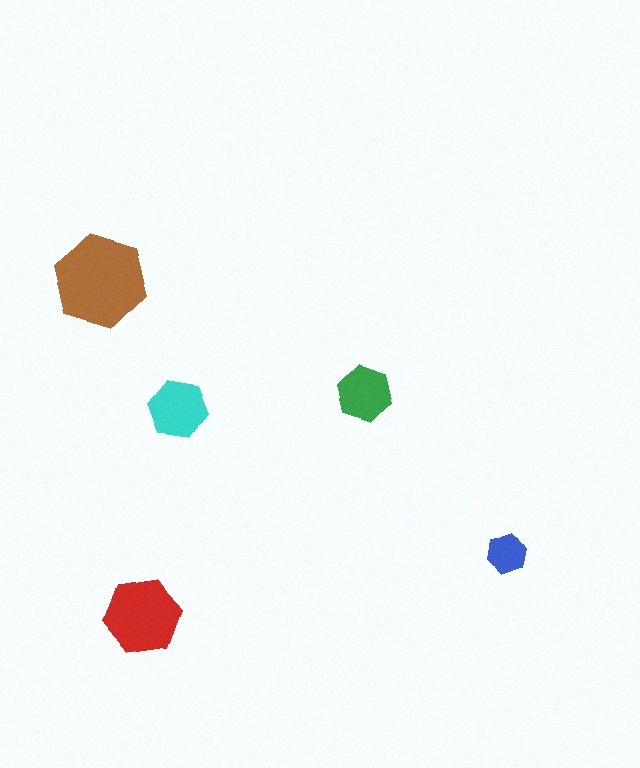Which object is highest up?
The brown hexagon is topmost.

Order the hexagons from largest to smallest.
the brown one, the red one, the cyan one, the green one, the blue one.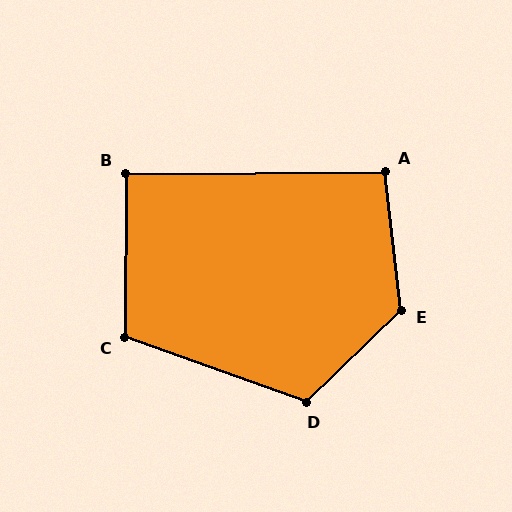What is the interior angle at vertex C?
Approximately 109 degrees (obtuse).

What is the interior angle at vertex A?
Approximately 96 degrees (obtuse).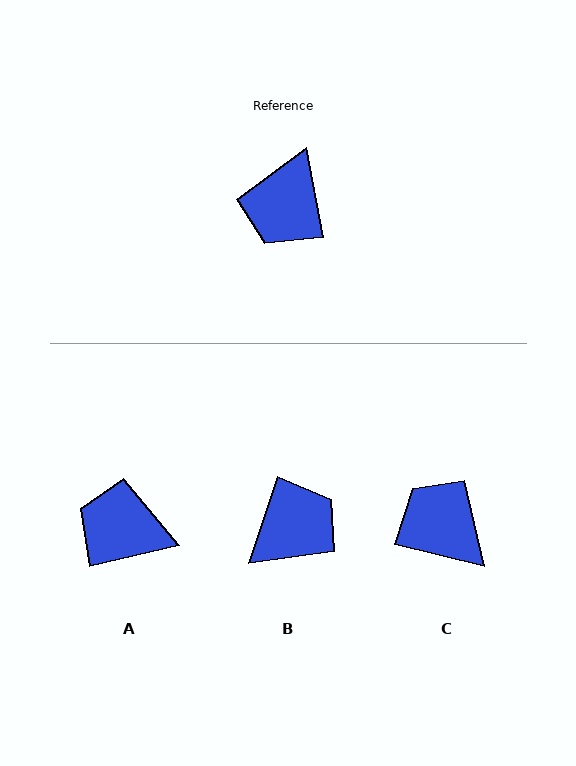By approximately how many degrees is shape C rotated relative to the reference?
Approximately 114 degrees clockwise.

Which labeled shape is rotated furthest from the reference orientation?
B, about 151 degrees away.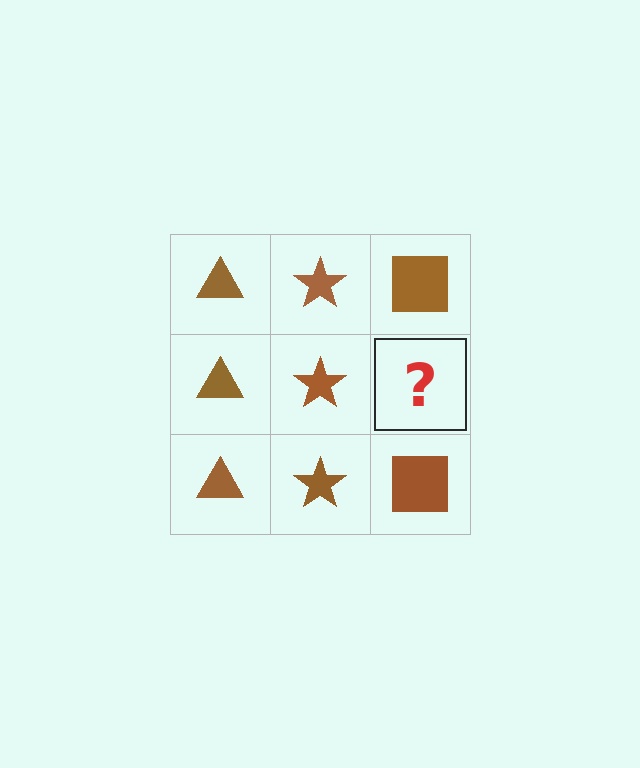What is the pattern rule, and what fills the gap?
The rule is that each column has a consistent shape. The gap should be filled with a brown square.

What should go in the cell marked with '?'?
The missing cell should contain a brown square.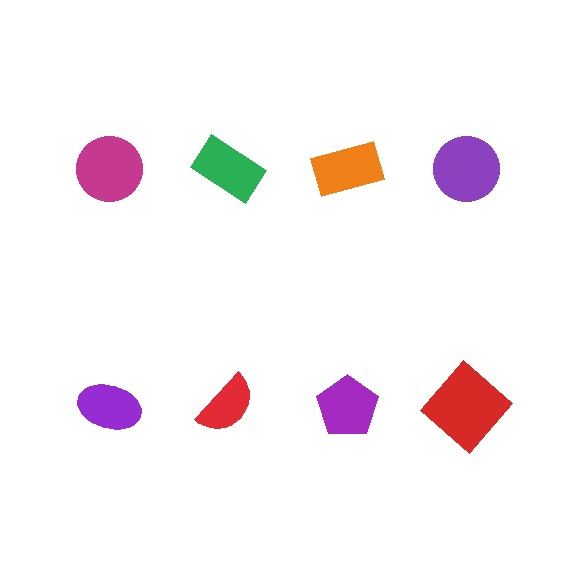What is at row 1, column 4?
A purple circle.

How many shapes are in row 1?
4 shapes.